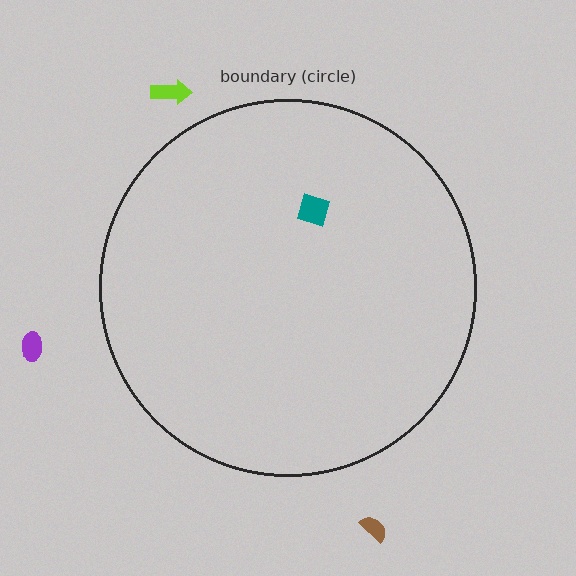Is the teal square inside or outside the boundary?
Inside.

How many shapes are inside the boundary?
1 inside, 3 outside.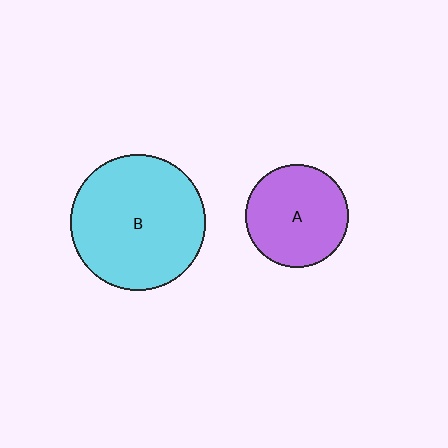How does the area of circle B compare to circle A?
Approximately 1.7 times.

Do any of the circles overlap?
No, none of the circles overlap.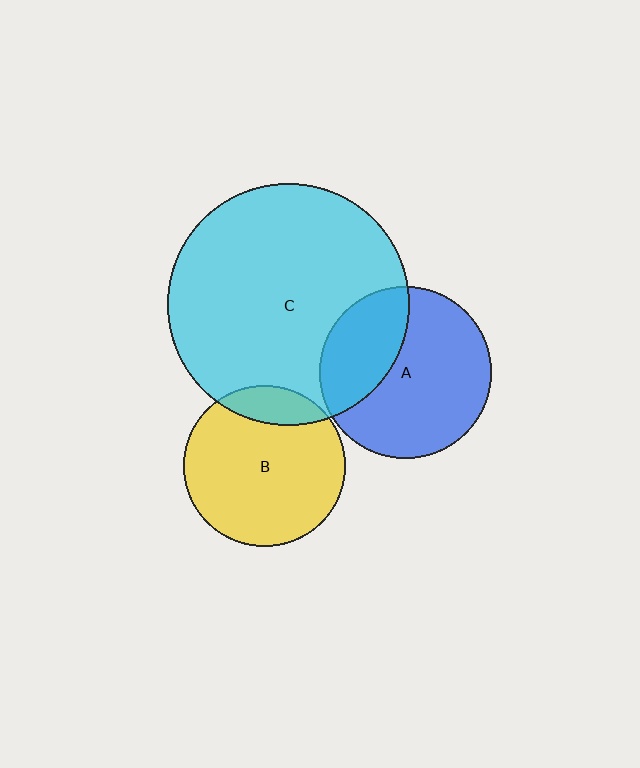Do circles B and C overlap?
Yes.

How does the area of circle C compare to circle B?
Approximately 2.2 times.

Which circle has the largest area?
Circle C (cyan).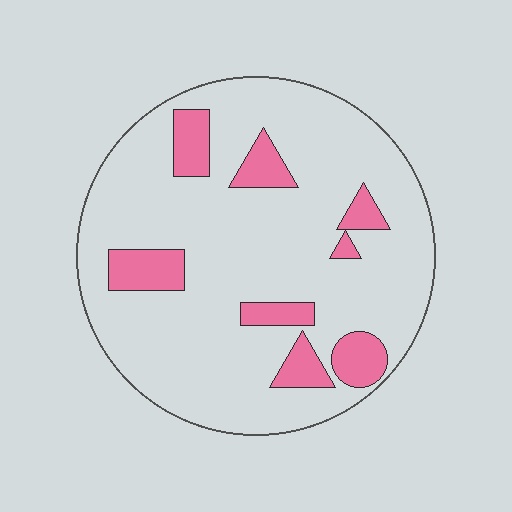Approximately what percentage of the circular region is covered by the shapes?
Approximately 15%.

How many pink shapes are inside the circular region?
8.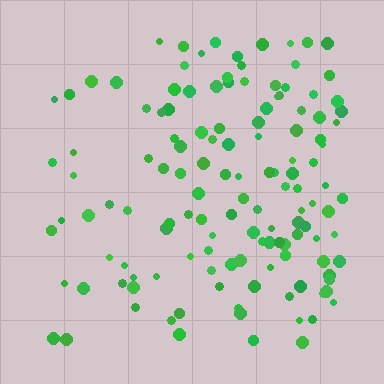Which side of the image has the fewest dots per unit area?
The left.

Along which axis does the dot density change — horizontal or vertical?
Horizontal.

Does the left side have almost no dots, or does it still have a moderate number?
Still a moderate number, just noticeably fewer than the right.